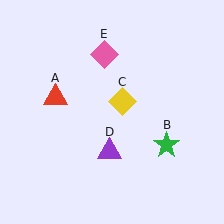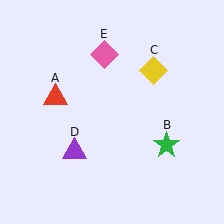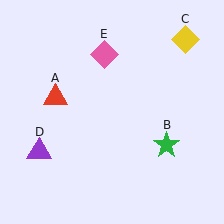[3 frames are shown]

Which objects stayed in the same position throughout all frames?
Red triangle (object A) and green star (object B) and pink diamond (object E) remained stationary.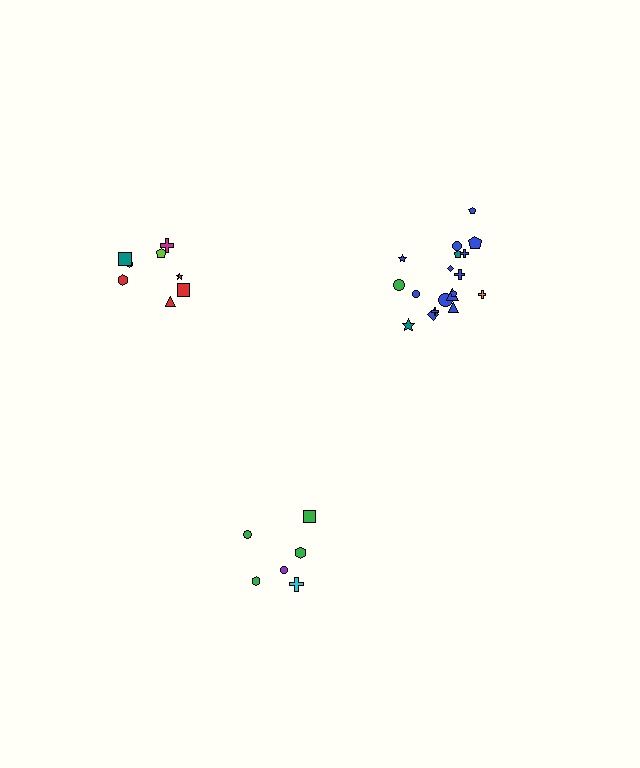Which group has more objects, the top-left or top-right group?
The top-right group.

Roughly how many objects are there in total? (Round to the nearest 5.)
Roughly 30 objects in total.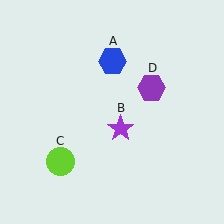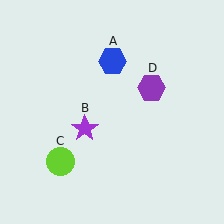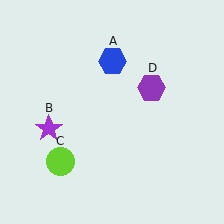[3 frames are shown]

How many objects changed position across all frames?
1 object changed position: purple star (object B).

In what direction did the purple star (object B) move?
The purple star (object B) moved left.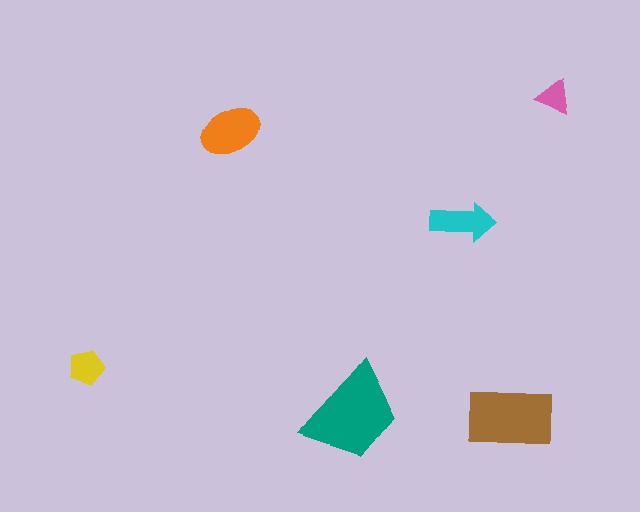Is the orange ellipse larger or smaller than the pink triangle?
Larger.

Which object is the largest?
The teal trapezoid.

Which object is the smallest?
The pink triangle.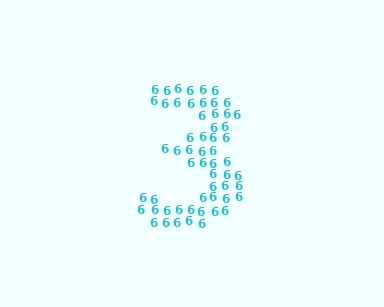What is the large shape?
The large shape is the digit 3.